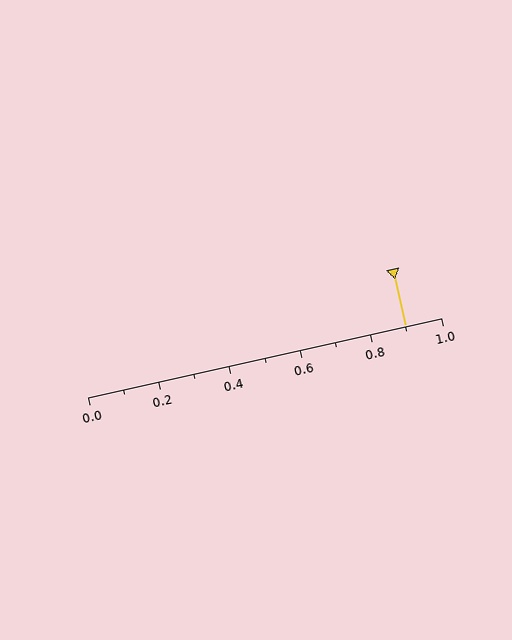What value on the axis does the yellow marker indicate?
The marker indicates approximately 0.9.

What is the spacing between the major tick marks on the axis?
The major ticks are spaced 0.2 apart.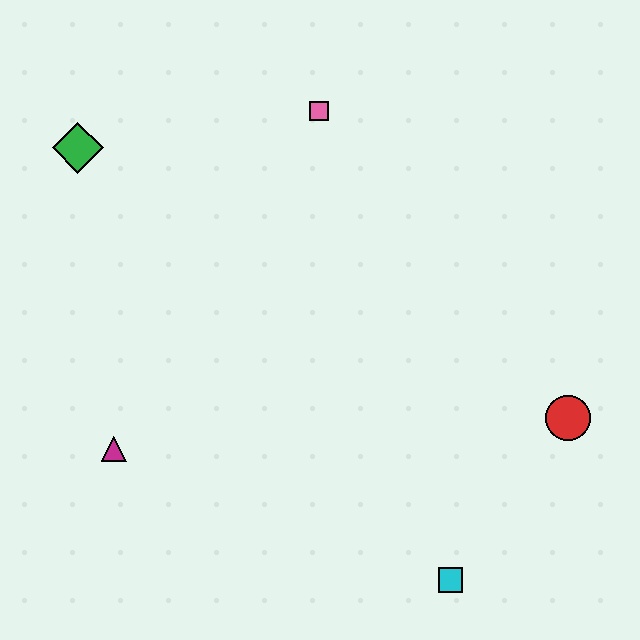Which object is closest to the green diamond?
The pink square is closest to the green diamond.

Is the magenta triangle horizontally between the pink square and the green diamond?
Yes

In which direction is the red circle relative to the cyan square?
The red circle is above the cyan square.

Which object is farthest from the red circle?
The green diamond is farthest from the red circle.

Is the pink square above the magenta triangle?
Yes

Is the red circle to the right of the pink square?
Yes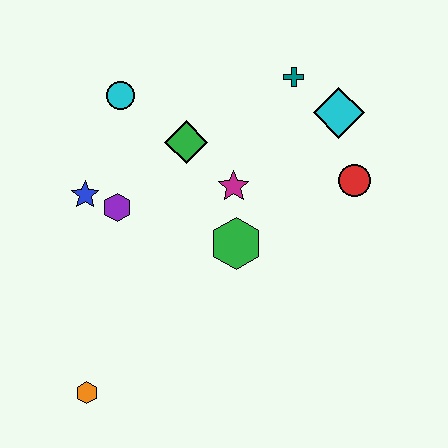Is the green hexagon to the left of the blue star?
No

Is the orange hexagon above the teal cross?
No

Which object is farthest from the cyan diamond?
The orange hexagon is farthest from the cyan diamond.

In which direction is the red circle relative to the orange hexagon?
The red circle is to the right of the orange hexagon.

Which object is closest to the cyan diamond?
The teal cross is closest to the cyan diamond.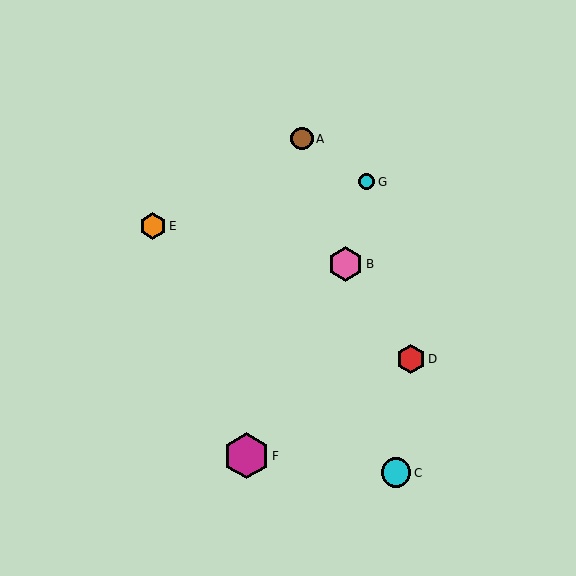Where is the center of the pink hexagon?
The center of the pink hexagon is at (345, 264).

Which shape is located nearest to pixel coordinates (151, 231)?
The orange hexagon (labeled E) at (153, 226) is nearest to that location.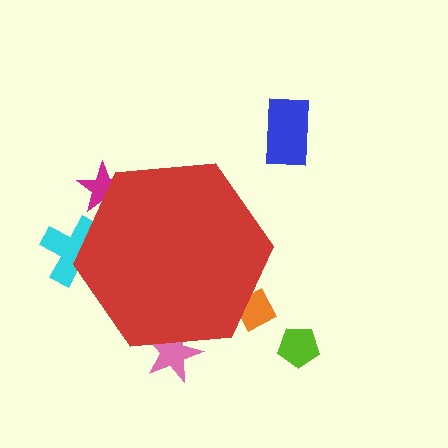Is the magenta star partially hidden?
Yes, the magenta star is partially hidden behind the red hexagon.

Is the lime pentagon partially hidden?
No, the lime pentagon is fully visible.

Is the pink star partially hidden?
Yes, the pink star is partially hidden behind the red hexagon.